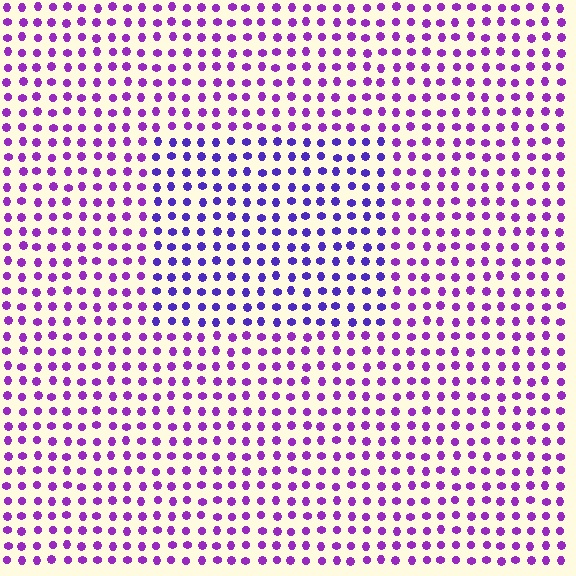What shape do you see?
I see a rectangle.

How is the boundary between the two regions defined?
The boundary is defined purely by a slight shift in hue (about 30 degrees). Spacing, size, and orientation are identical on both sides.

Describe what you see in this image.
The image is filled with small purple elements in a uniform arrangement. A rectangle-shaped region is visible where the elements are tinted to a slightly different hue, forming a subtle color boundary.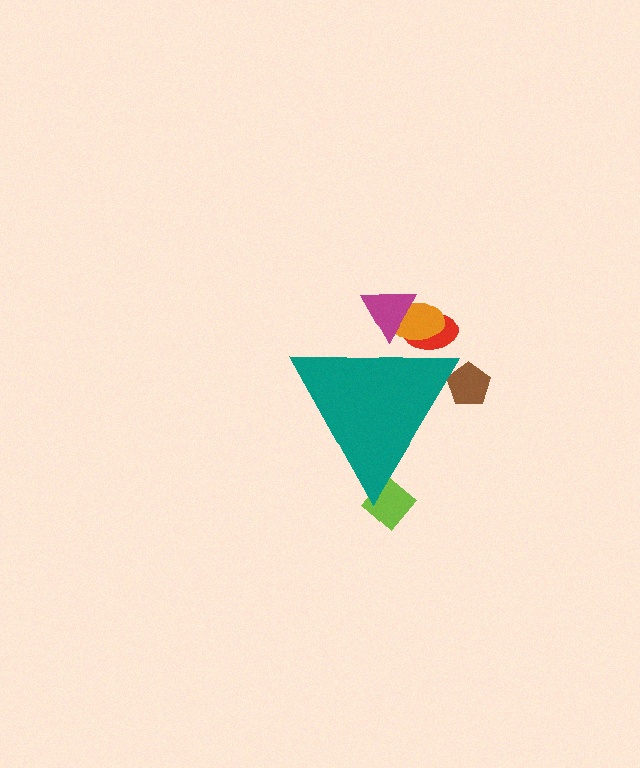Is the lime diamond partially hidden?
Yes, the lime diamond is partially hidden behind the teal triangle.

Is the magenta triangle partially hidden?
Yes, the magenta triangle is partially hidden behind the teal triangle.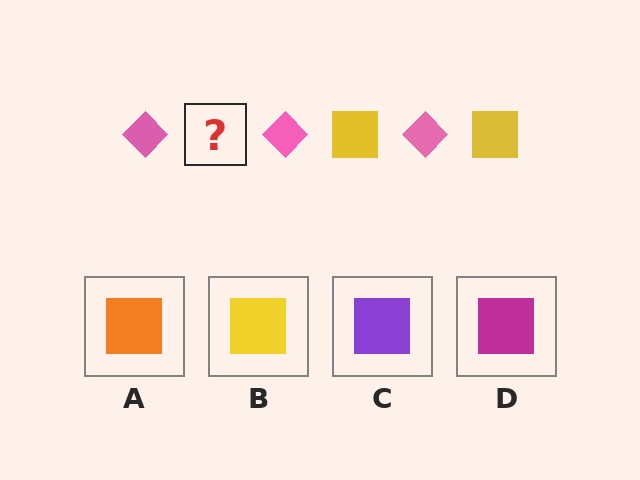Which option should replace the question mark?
Option B.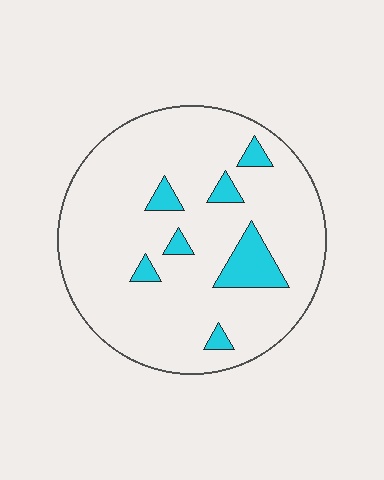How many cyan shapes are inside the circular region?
7.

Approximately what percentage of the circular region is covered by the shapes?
Approximately 10%.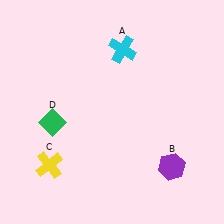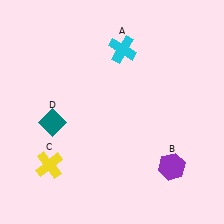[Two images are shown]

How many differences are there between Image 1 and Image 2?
There is 1 difference between the two images.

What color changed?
The diamond (D) changed from green in Image 1 to teal in Image 2.